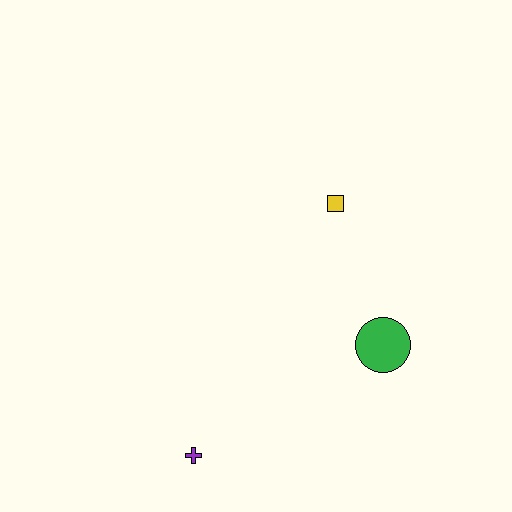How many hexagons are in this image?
There are no hexagons.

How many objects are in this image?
There are 3 objects.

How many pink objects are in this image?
There are no pink objects.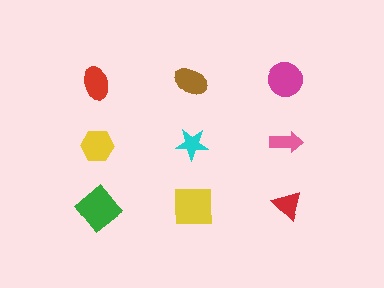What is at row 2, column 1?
A yellow hexagon.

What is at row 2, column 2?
A cyan star.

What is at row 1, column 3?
A magenta circle.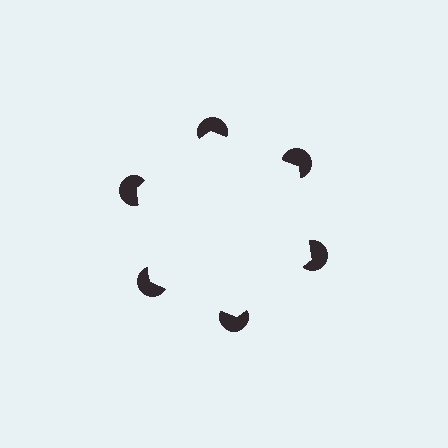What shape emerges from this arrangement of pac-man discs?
An illusory hexagon — its edges are inferred from the aligned wedge cuts in the pac-man discs, not physically drawn.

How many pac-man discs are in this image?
There are 6 — one at each vertex of the illusory hexagon.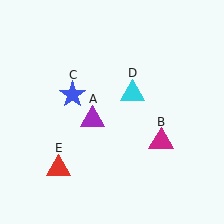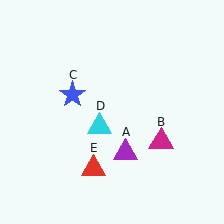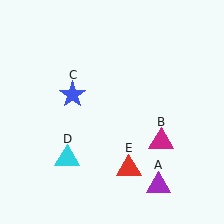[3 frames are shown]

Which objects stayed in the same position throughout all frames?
Magenta triangle (object B) and blue star (object C) remained stationary.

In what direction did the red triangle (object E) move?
The red triangle (object E) moved right.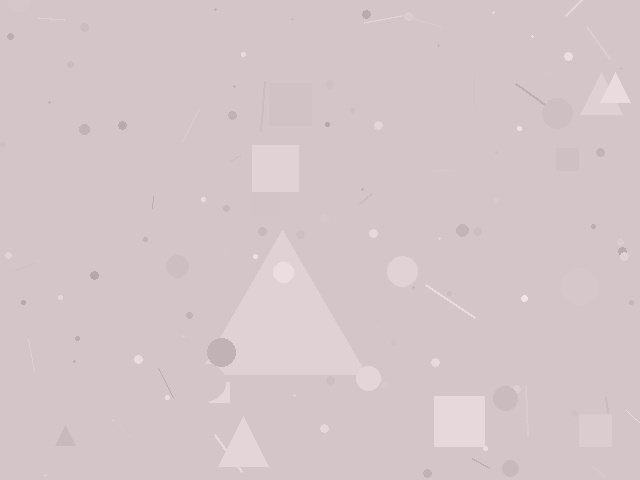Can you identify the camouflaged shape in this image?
The camouflaged shape is a triangle.